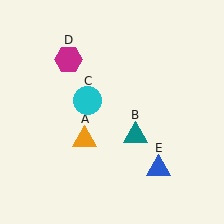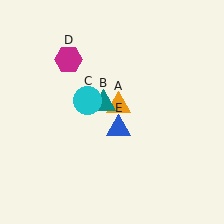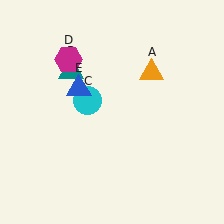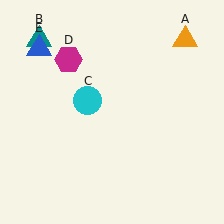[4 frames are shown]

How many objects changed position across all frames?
3 objects changed position: orange triangle (object A), teal triangle (object B), blue triangle (object E).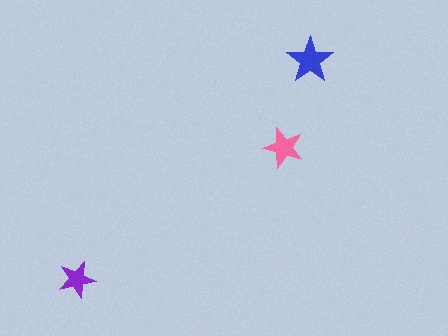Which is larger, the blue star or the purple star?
The blue one.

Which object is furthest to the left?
The purple star is leftmost.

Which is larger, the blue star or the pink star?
The blue one.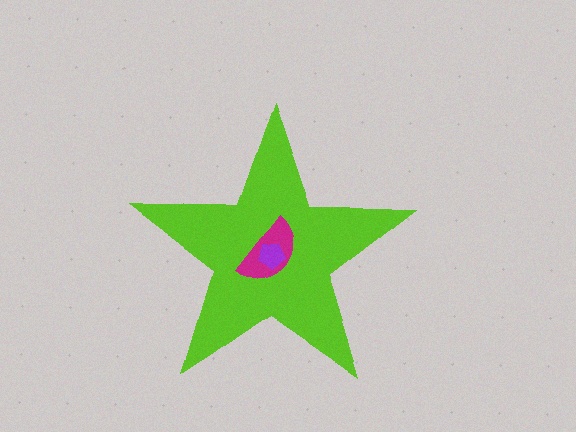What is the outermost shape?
The lime star.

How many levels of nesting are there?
3.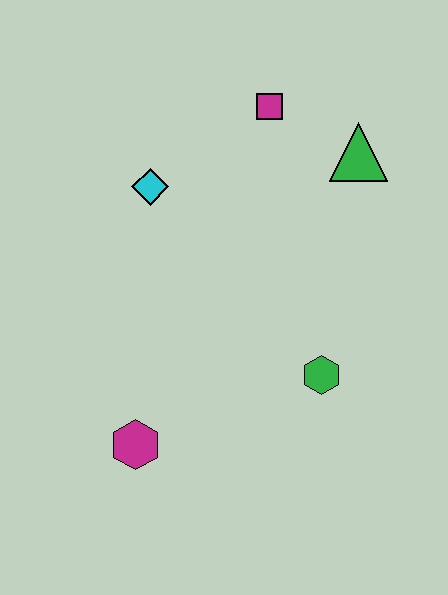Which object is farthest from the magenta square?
The magenta hexagon is farthest from the magenta square.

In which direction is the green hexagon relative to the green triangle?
The green hexagon is below the green triangle.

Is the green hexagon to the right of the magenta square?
Yes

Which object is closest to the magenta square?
The green triangle is closest to the magenta square.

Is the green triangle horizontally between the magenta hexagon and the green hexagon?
No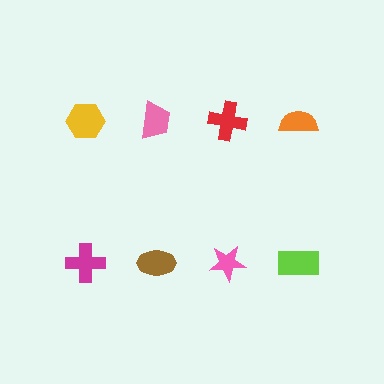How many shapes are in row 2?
4 shapes.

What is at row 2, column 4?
A lime rectangle.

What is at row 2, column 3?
A pink star.